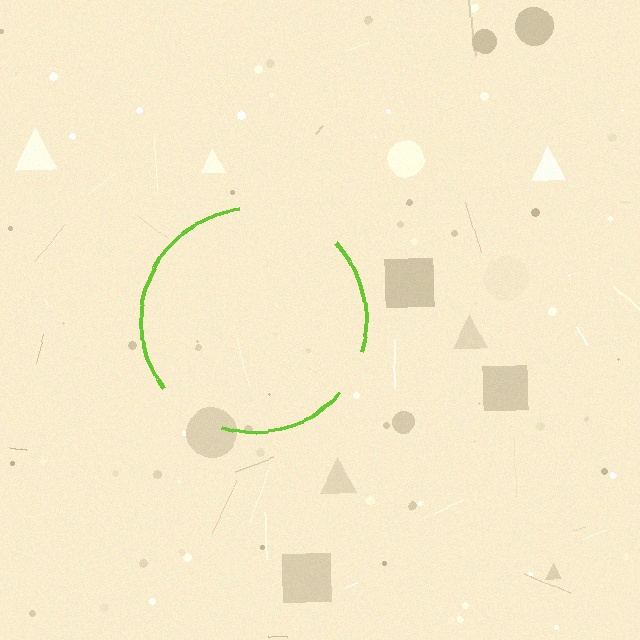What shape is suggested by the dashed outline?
The dashed outline suggests a circle.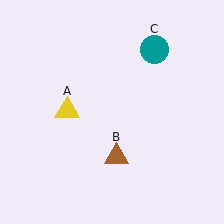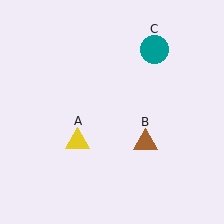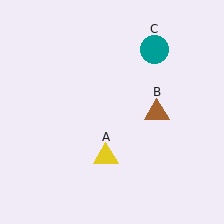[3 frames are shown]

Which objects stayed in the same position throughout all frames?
Teal circle (object C) remained stationary.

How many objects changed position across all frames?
2 objects changed position: yellow triangle (object A), brown triangle (object B).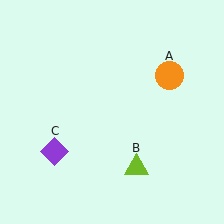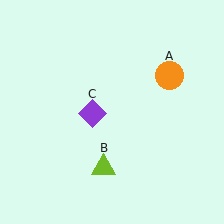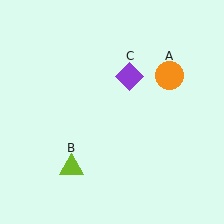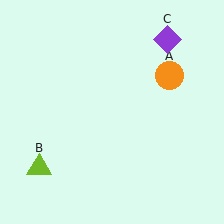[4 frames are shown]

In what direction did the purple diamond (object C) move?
The purple diamond (object C) moved up and to the right.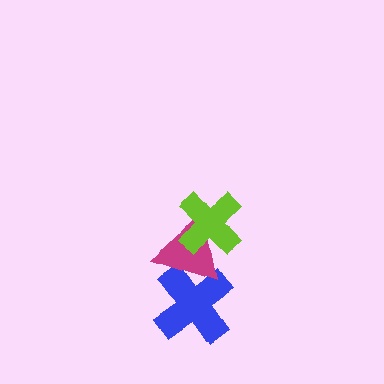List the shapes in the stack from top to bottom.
From top to bottom: the lime cross, the magenta triangle, the blue cross.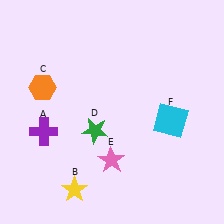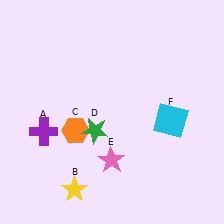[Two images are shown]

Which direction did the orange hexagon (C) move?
The orange hexagon (C) moved down.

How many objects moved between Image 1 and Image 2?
1 object moved between the two images.